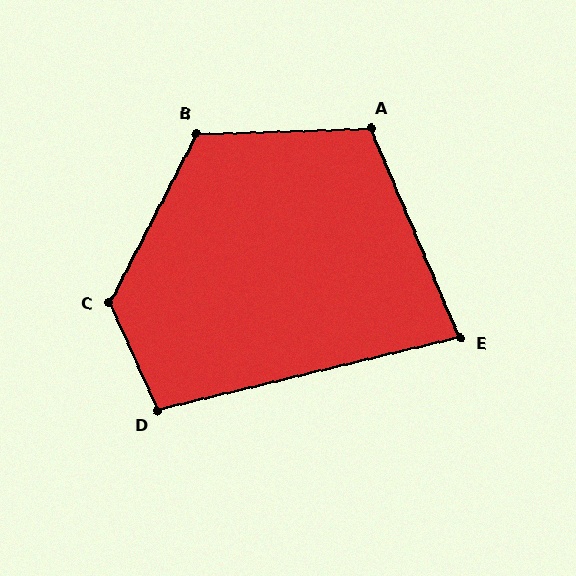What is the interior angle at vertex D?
Approximately 100 degrees (obtuse).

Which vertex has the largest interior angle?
C, at approximately 129 degrees.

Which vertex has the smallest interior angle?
E, at approximately 80 degrees.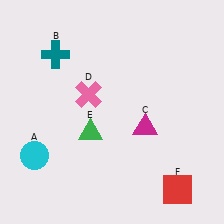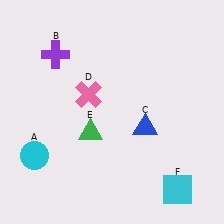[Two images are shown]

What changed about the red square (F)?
In Image 1, F is red. In Image 2, it changed to cyan.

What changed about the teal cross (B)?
In Image 1, B is teal. In Image 2, it changed to purple.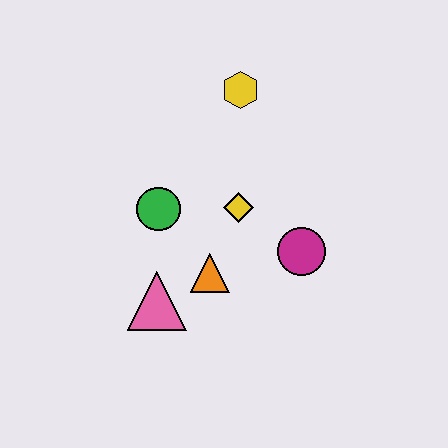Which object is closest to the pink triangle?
The orange triangle is closest to the pink triangle.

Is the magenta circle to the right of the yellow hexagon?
Yes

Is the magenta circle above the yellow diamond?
No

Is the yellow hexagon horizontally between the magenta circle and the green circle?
Yes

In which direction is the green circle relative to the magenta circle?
The green circle is to the left of the magenta circle.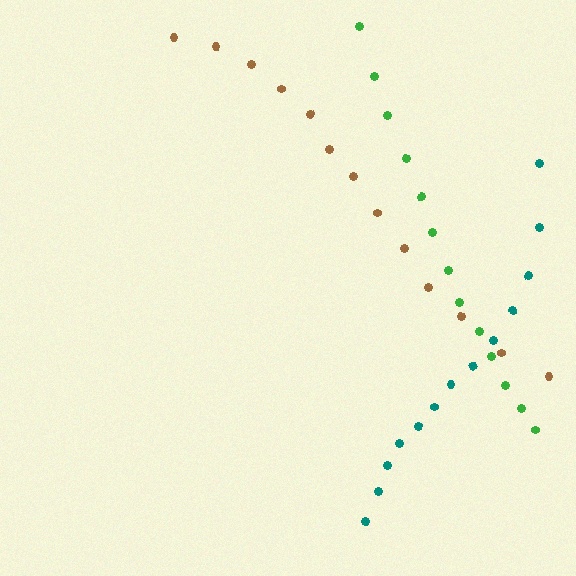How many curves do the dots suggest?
There are 3 distinct paths.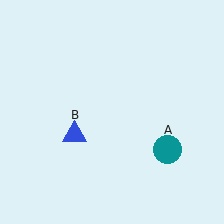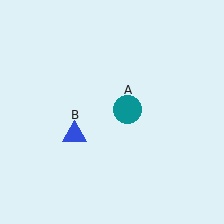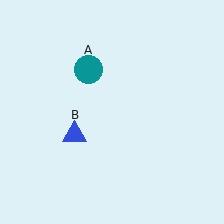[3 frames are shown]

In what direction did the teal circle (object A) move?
The teal circle (object A) moved up and to the left.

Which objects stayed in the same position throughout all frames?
Blue triangle (object B) remained stationary.